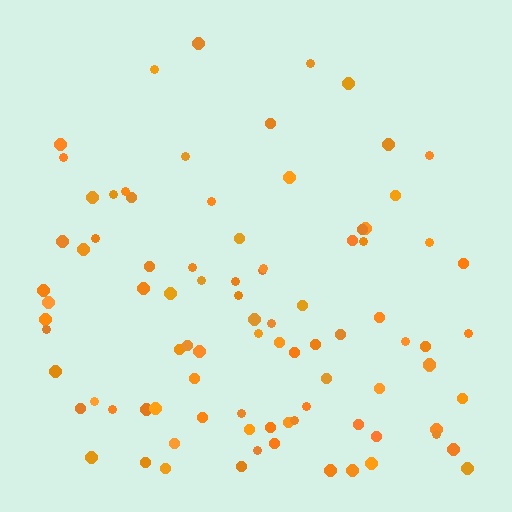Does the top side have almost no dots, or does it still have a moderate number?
Still a moderate number, just noticeably fewer than the bottom.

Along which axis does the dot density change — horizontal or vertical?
Vertical.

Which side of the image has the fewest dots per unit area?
The top.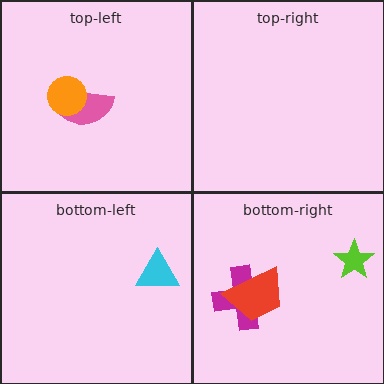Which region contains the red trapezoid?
The bottom-right region.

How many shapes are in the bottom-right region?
3.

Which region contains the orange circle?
The top-left region.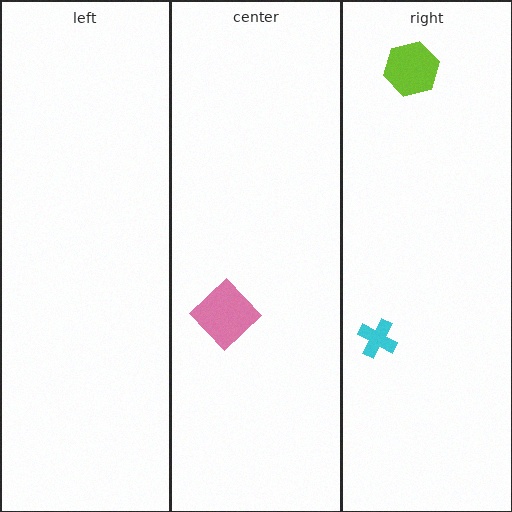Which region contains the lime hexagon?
The right region.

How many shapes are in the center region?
1.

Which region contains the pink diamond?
The center region.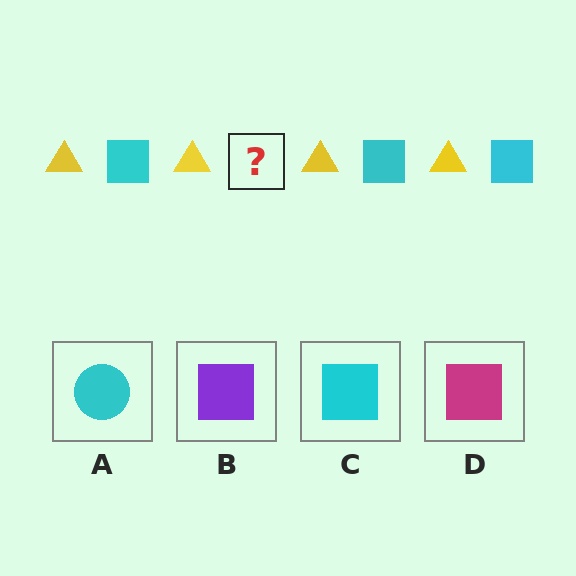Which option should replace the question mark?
Option C.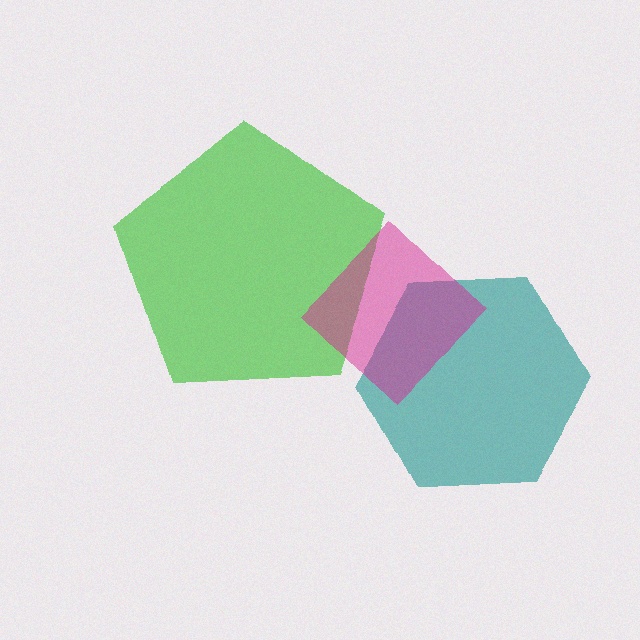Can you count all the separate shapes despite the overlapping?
Yes, there are 3 separate shapes.